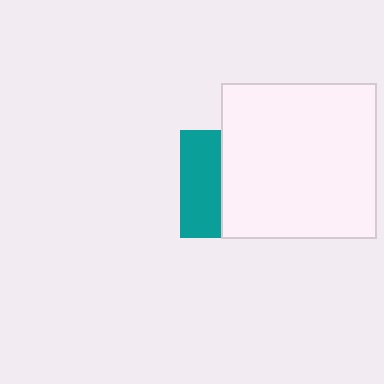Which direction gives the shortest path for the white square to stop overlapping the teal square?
Moving right gives the shortest separation.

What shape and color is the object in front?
The object in front is a white square.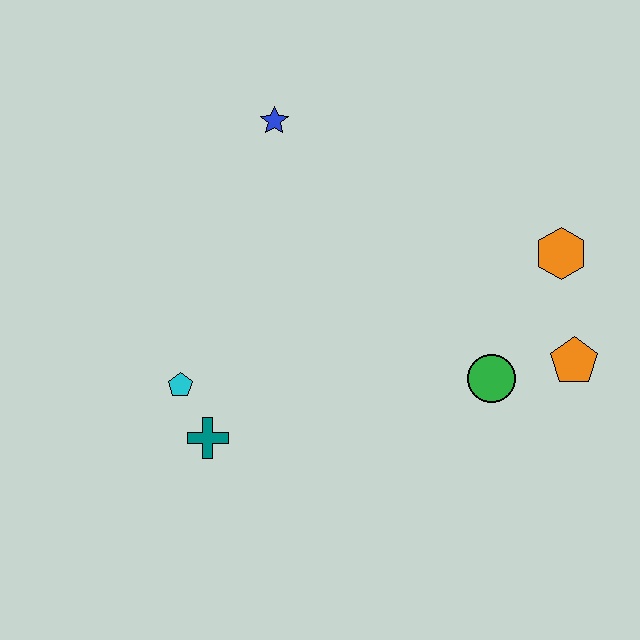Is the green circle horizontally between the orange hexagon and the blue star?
Yes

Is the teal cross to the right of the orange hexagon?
No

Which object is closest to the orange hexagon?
The orange pentagon is closest to the orange hexagon.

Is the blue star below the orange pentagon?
No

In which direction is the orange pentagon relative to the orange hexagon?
The orange pentagon is below the orange hexagon.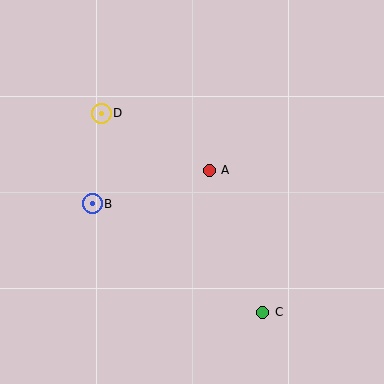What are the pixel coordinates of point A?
Point A is at (209, 170).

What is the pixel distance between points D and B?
The distance between D and B is 91 pixels.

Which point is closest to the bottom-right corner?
Point C is closest to the bottom-right corner.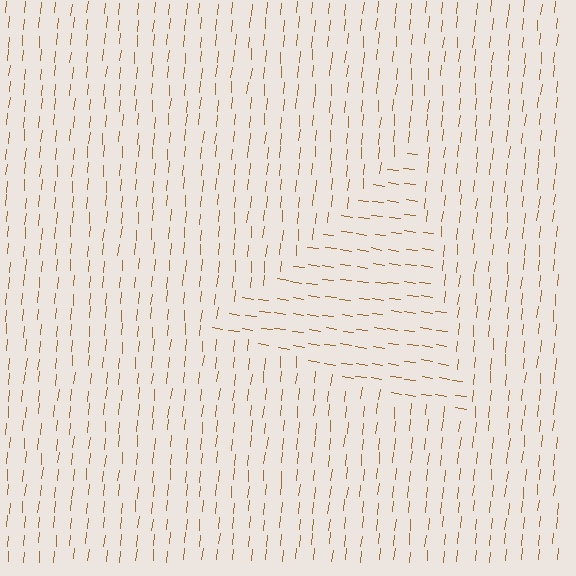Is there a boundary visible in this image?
Yes, there is a texture boundary formed by a change in line orientation.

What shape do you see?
I see a triangle.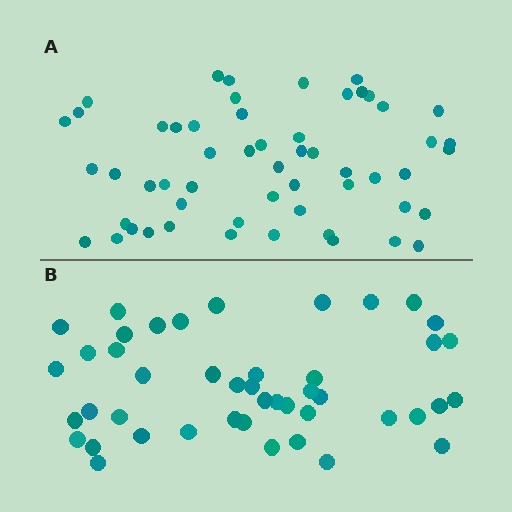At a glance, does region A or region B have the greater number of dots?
Region A (the top region) has more dots.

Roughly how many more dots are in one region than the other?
Region A has roughly 10 or so more dots than region B.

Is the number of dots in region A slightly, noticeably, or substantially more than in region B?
Region A has only slightly more — the two regions are fairly close. The ratio is roughly 1.2 to 1.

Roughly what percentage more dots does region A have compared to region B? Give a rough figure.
About 20% more.